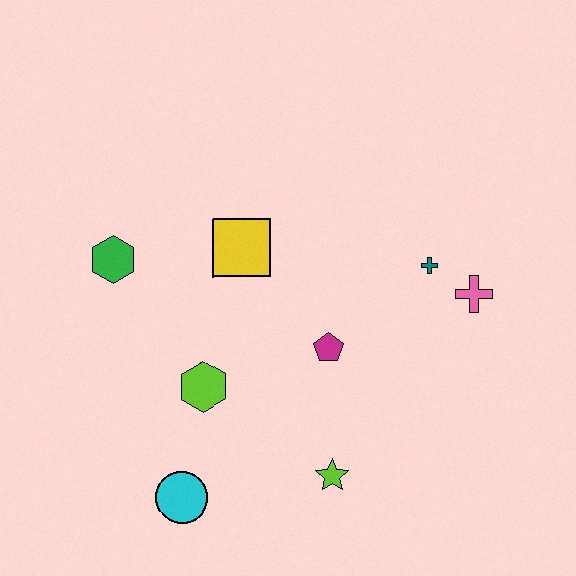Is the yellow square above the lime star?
Yes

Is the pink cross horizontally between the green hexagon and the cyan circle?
No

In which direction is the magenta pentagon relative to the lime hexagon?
The magenta pentagon is to the right of the lime hexagon.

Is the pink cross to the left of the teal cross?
No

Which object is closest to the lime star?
The magenta pentagon is closest to the lime star.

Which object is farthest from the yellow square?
The cyan circle is farthest from the yellow square.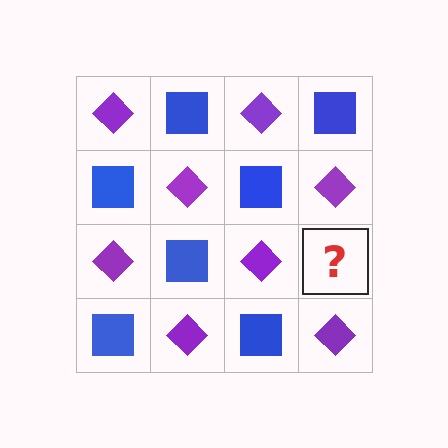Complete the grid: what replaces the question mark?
The question mark should be replaced with a blue square.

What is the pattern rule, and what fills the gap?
The rule is that it alternates purple diamond and blue square in a checkerboard pattern. The gap should be filled with a blue square.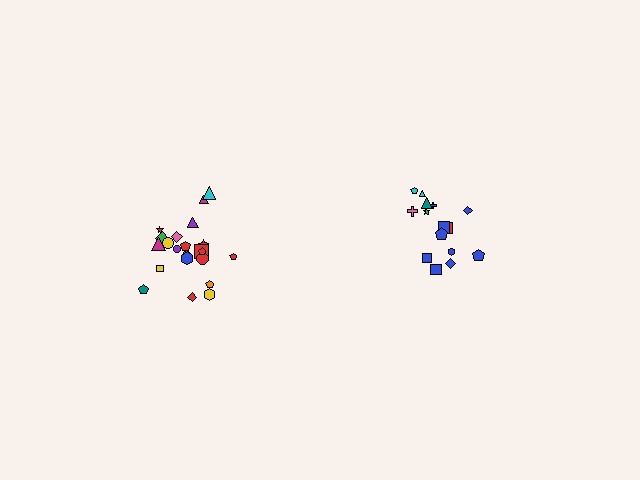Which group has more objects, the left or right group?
The left group.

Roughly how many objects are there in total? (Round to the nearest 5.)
Roughly 35 objects in total.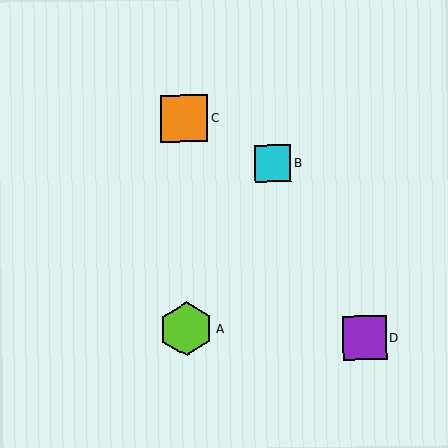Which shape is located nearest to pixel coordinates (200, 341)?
The lime hexagon (labeled A) at (186, 329) is nearest to that location.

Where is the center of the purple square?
The center of the purple square is at (364, 338).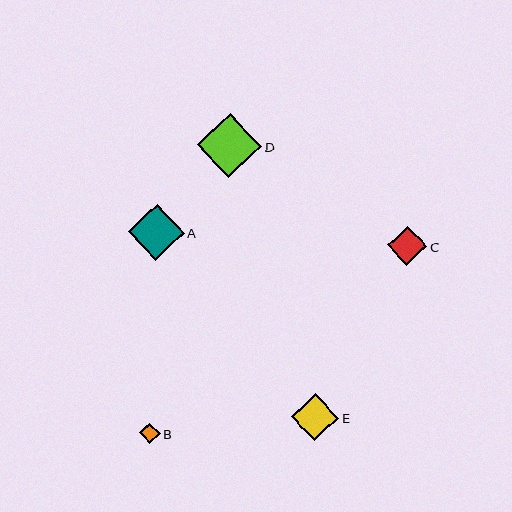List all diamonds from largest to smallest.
From largest to smallest: D, A, E, C, B.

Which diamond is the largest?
Diamond D is the largest with a size of approximately 64 pixels.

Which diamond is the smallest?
Diamond B is the smallest with a size of approximately 21 pixels.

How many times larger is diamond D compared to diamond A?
Diamond D is approximately 1.2 times the size of diamond A.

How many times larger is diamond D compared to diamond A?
Diamond D is approximately 1.2 times the size of diamond A.